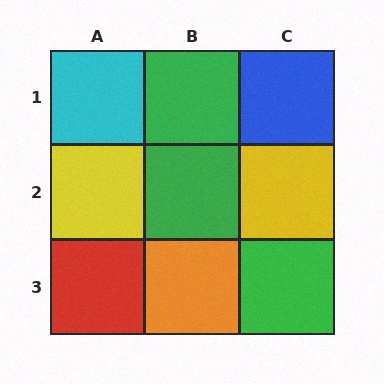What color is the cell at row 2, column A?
Yellow.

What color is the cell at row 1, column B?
Green.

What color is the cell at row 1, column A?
Cyan.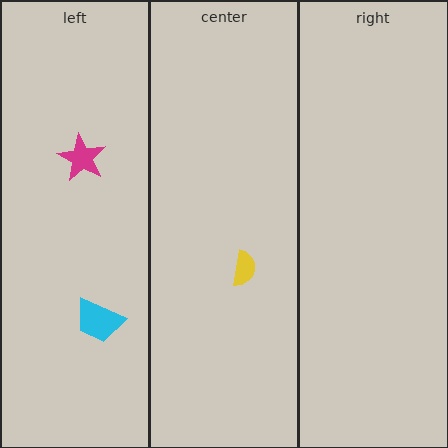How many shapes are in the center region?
1.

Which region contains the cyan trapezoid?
The left region.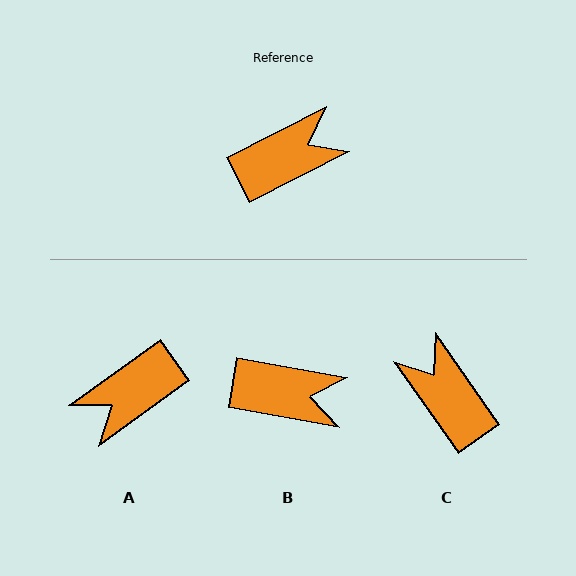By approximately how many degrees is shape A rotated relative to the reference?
Approximately 171 degrees clockwise.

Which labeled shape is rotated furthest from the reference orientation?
A, about 171 degrees away.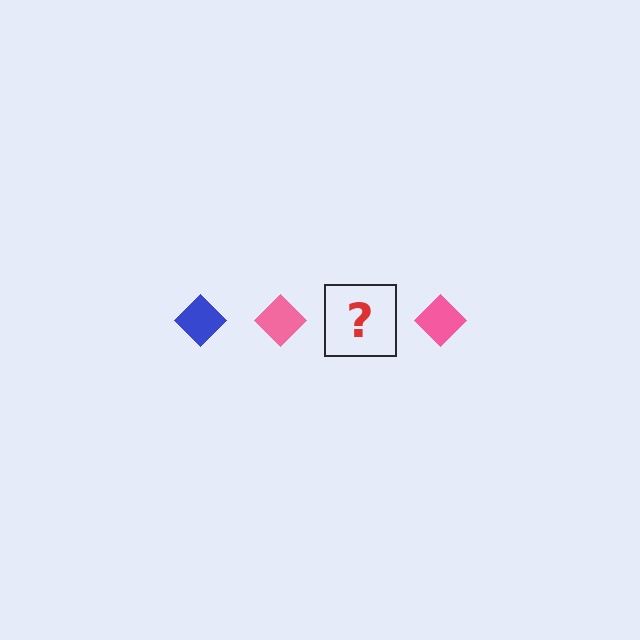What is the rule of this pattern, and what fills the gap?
The rule is that the pattern cycles through blue, pink diamonds. The gap should be filled with a blue diamond.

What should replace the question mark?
The question mark should be replaced with a blue diamond.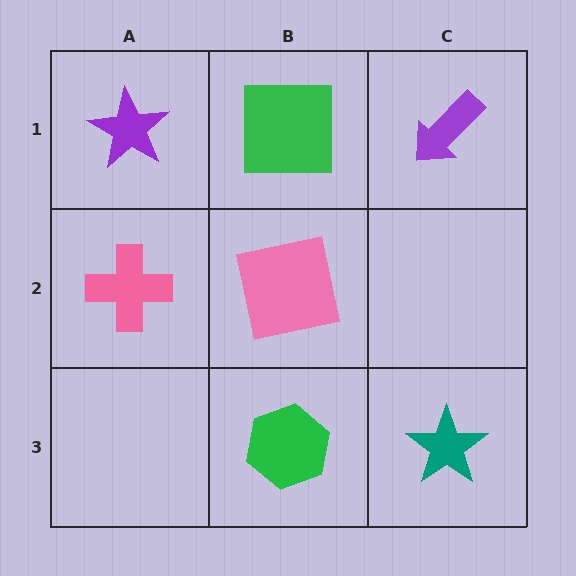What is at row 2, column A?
A pink cross.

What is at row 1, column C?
A purple arrow.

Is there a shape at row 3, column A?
No, that cell is empty.